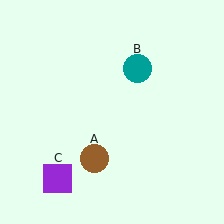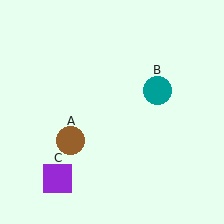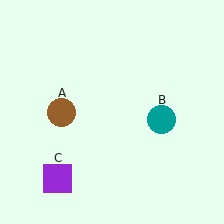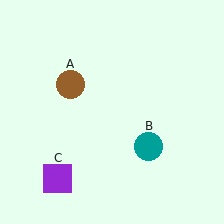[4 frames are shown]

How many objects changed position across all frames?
2 objects changed position: brown circle (object A), teal circle (object B).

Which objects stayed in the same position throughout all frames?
Purple square (object C) remained stationary.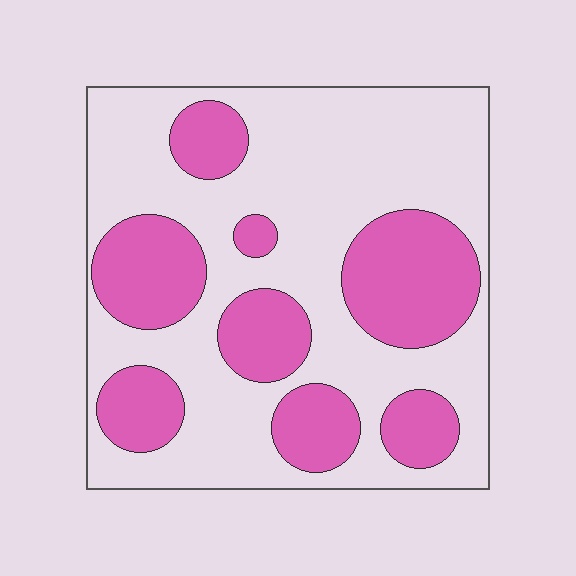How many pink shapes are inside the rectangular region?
8.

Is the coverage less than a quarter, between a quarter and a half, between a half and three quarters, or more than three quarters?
Between a quarter and a half.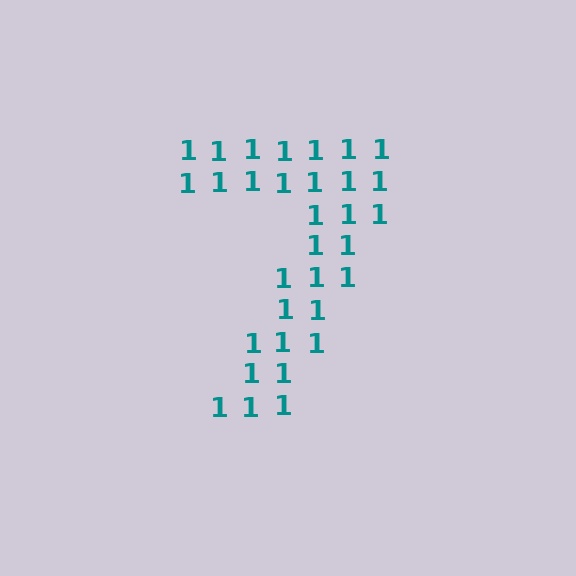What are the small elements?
The small elements are digit 1's.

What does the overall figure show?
The overall figure shows the digit 7.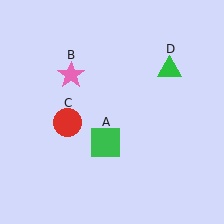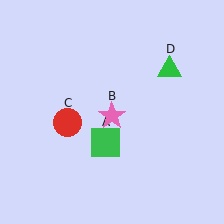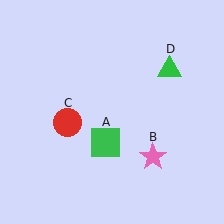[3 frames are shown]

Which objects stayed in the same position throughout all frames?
Green square (object A) and red circle (object C) and green triangle (object D) remained stationary.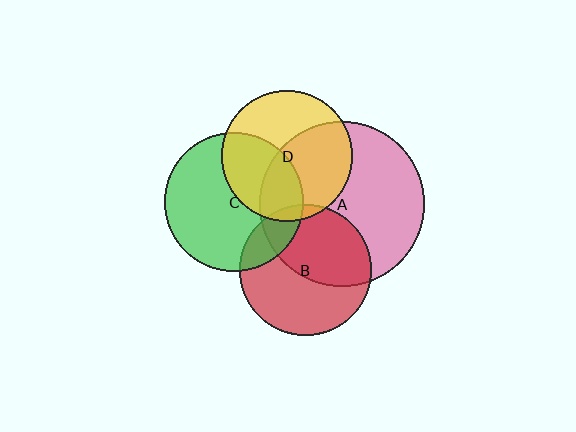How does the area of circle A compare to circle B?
Approximately 1.6 times.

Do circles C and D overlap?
Yes.